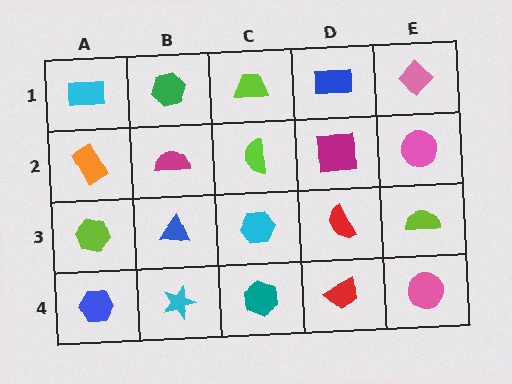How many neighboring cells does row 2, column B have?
4.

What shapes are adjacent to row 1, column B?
A magenta semicircle (row 2, column B), a cyan rectangle (row 1, column A), a lime trapezoid (row 1, column C).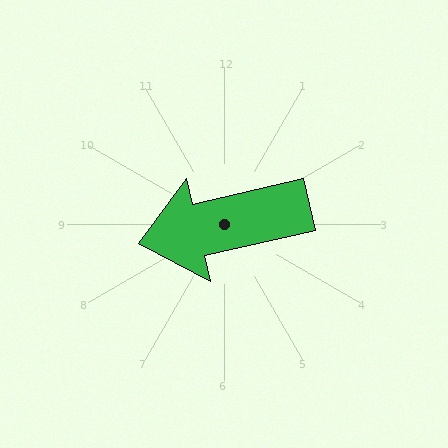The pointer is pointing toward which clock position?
Roughly 9 o'clock.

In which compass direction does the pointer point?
West.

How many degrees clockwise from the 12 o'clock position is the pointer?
Approximately 257 degrees.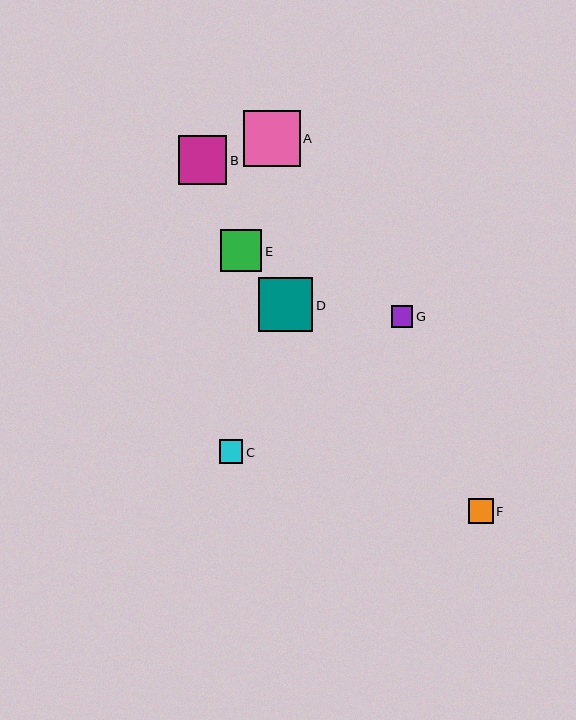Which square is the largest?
Square A is the largest with a size of approximately 57 pixels.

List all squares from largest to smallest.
From largest to smallest: A, D, B, E, F, C, G.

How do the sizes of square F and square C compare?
Square F and square C are approximately the same size.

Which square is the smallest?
Square G is the smallest with a size of approximately 21 pixels.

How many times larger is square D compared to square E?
Square D is approximately 1.3 times the size of square E.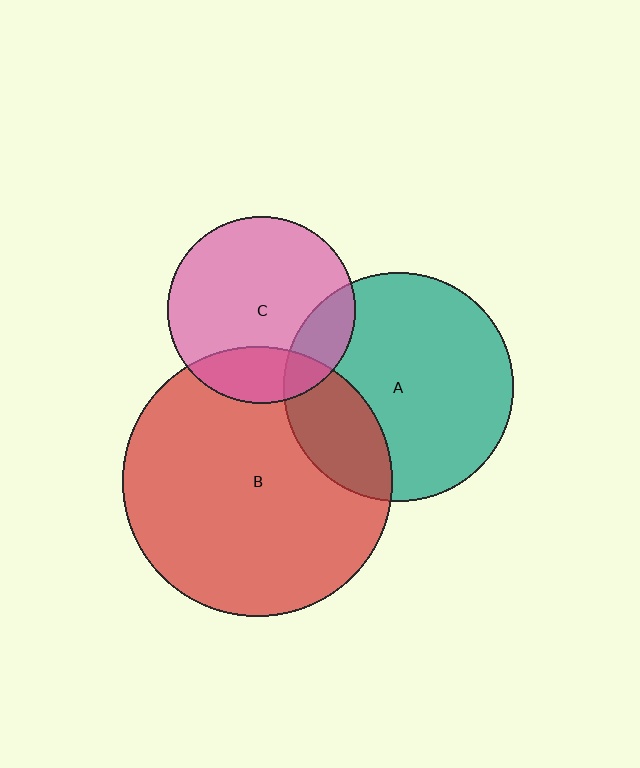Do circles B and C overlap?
Yes.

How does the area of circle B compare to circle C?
Approximately 2.1 times.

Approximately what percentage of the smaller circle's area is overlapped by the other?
Approximately 20%.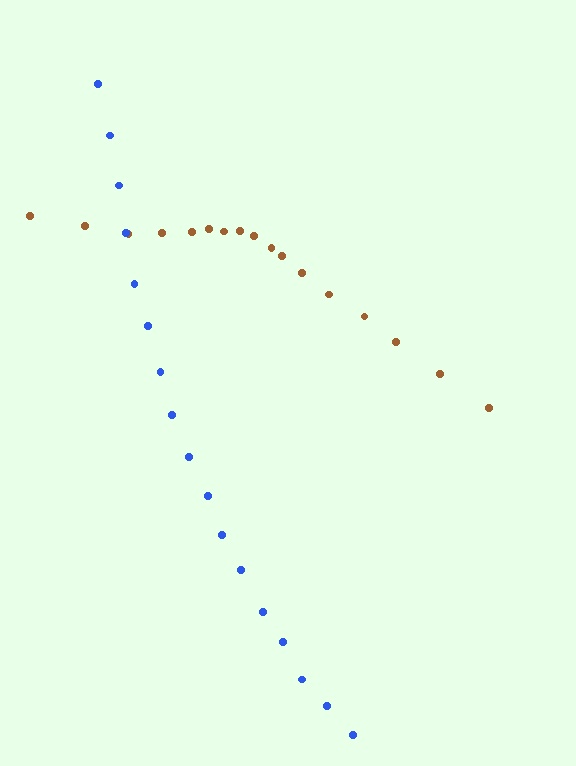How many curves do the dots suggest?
There are 2 distinct paths.